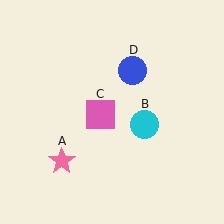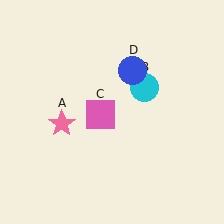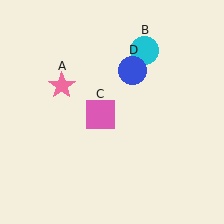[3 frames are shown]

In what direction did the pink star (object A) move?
The pink star (object A) moved up.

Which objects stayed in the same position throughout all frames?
Pink square (object C) and blue circle (object D) remained stationary.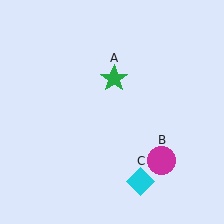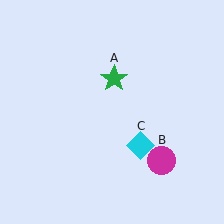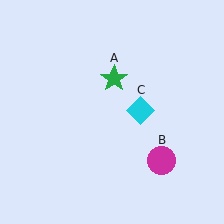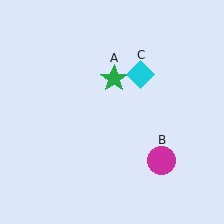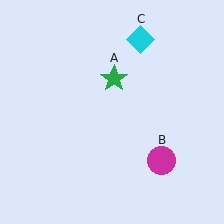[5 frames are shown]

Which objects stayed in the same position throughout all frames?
Green star (object A) and magenta circle (object B) remained stationary.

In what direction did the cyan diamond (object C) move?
The cyan diamond (object C) moved up.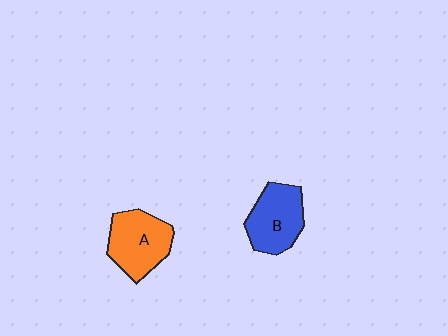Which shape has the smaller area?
Shape B (blue).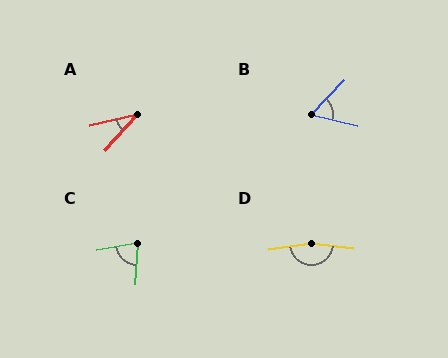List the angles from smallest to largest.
A (35°), B (59°), C (77°), D (165°).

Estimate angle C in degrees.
Approximately 77 degrees.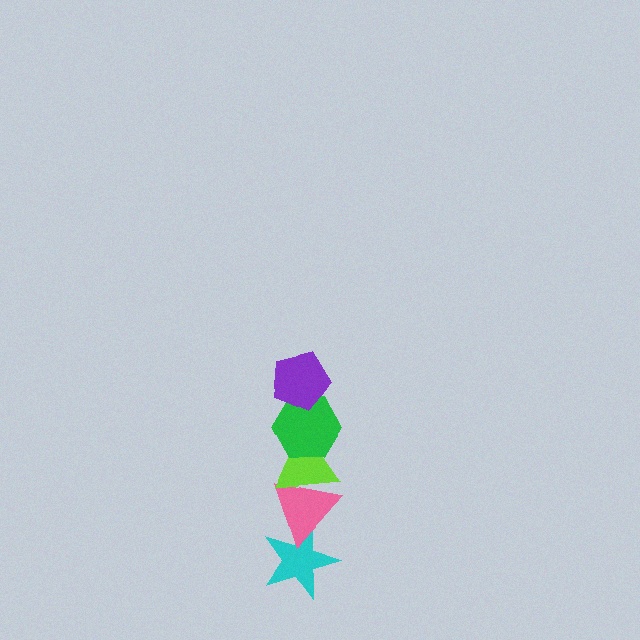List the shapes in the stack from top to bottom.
From top to bottom: the purple pentagon, the green hexagon, the lime triangle, the pink triangle, the cyan star.